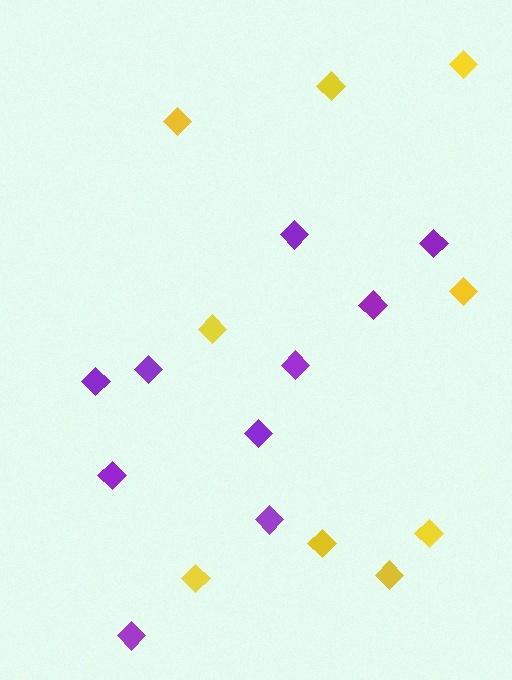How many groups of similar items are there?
There are 2 groups: one group of purple diamonds (10) and one group of yellow diamonds (9).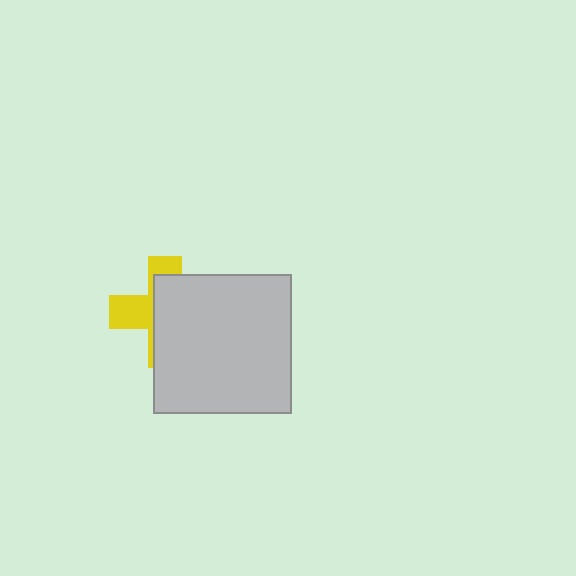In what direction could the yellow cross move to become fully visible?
The yellow cross could move left. That would shift it out from behind the light gray square entirely.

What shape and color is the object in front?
The object in front is a light gray square.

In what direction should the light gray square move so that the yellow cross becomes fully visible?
The light gray square should move right. That is the shortest direction to clear the overlap and leave the yellow cross fully visible.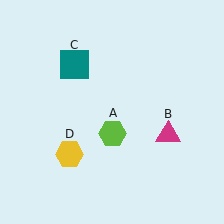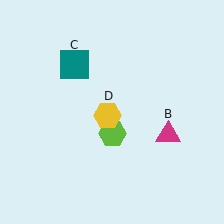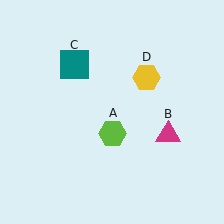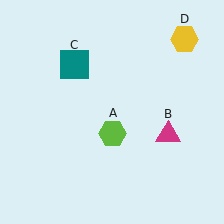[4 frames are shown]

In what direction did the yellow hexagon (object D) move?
The yellow hexagon (object D) moved up and to the right.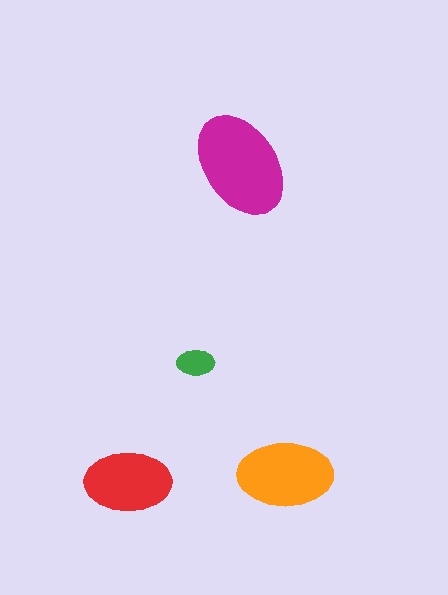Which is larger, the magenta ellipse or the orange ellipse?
The magenta one.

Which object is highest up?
The magenta ellipse is topmost.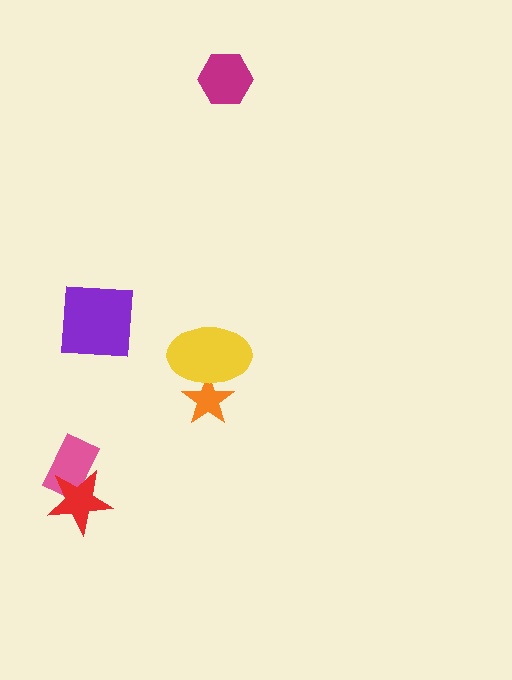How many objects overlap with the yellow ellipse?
1 object overlaps with the yellow ellipse.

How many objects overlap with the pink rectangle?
1 object overlaps with the pink rectangle.